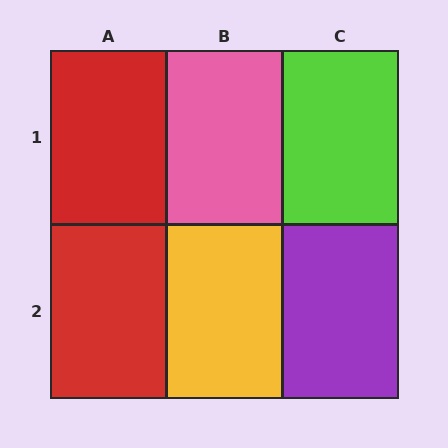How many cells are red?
2 cells are red.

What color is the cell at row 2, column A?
Red.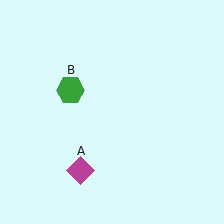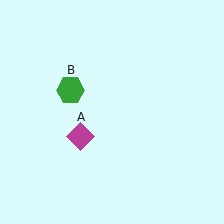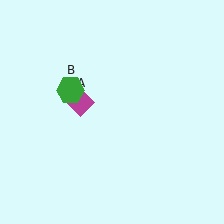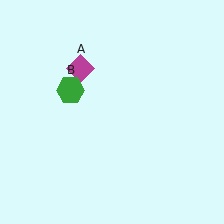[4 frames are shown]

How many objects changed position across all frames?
1 object changed position: magenta diamond (object A).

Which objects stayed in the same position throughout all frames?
Green hexagon (object B) remained stationary.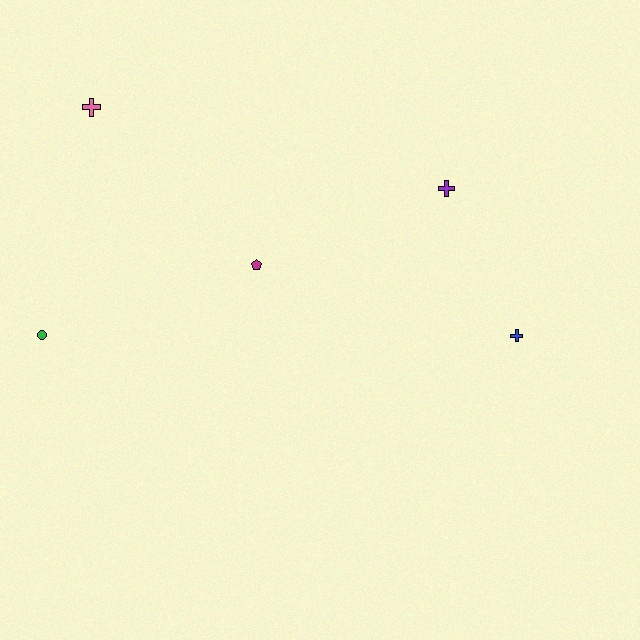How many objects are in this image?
There are 5 objects.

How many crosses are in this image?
There are 3 crosses.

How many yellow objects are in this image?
There are no yellow objects.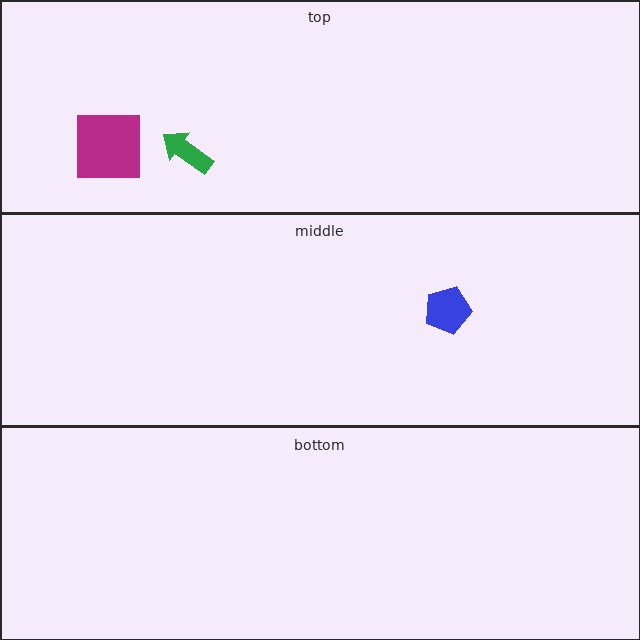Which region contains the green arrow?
The top region.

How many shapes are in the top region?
2.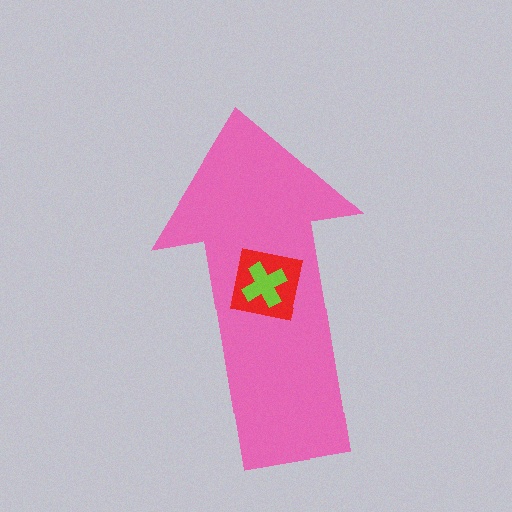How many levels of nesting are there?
3.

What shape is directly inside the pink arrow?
The red square.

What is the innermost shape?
The lime cross.